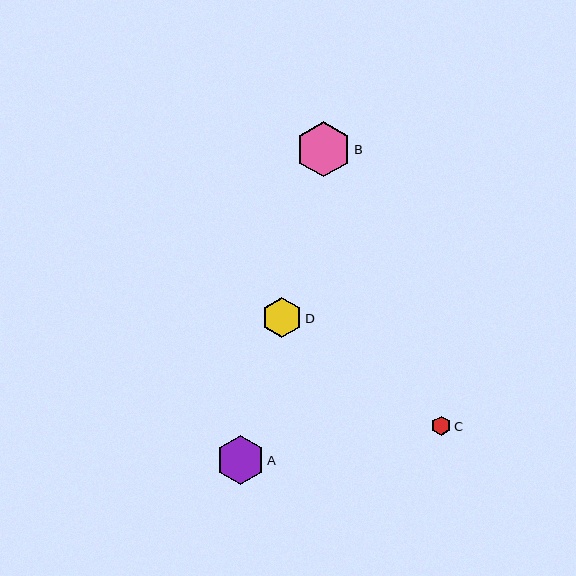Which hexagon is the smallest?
Hexagon C is the smallest with a size of approximately 20 pixels.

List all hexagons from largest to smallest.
From largest to smallest: B, A, D, C.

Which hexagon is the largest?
Hexagon B is the largest with a size of approximately 55 pixels.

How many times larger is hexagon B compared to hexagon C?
Hexagon B is approximately 2.8 times the size of hexagon C.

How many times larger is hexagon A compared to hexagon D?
Hexagon A is approximately 1.2 times the size of hexagon D.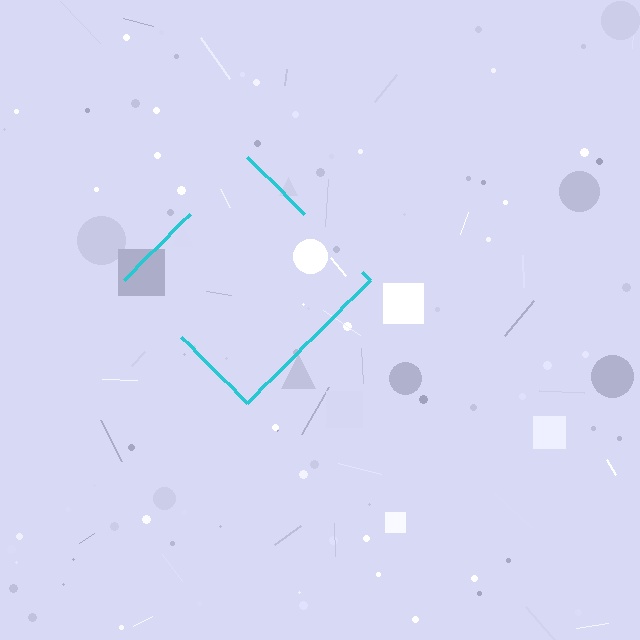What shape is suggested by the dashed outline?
The dashed outline suggests a diamond.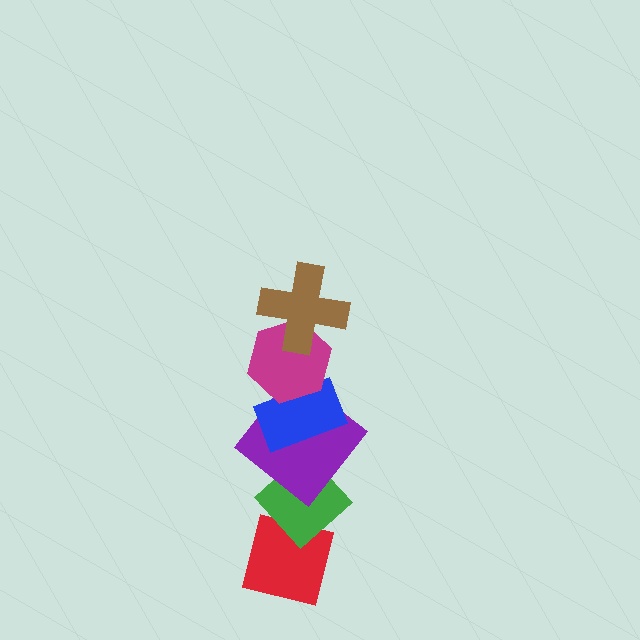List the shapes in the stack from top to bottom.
From top to bottom: the brown cross, the magenta hexagon, the blue rectangle, the purple diamond, the green diamond, the red square.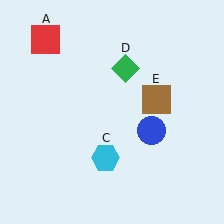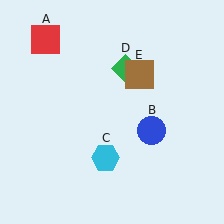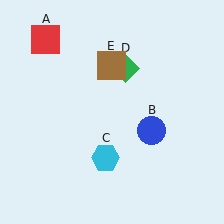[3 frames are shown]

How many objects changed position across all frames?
1 object changed position: brown square (object E).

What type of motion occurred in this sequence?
The brown square (object E) rotated counterclockwise around the center of the scene.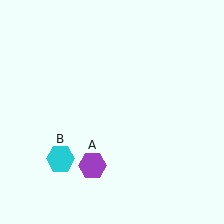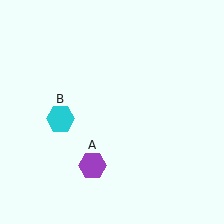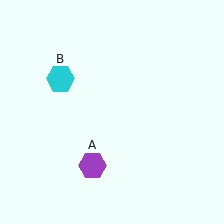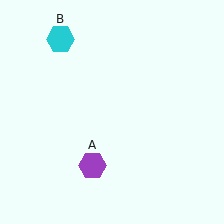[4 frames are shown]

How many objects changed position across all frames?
1 object changed position: cyan hexagon (object B).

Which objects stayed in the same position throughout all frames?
Purple hexagon (object A) remained stationary.